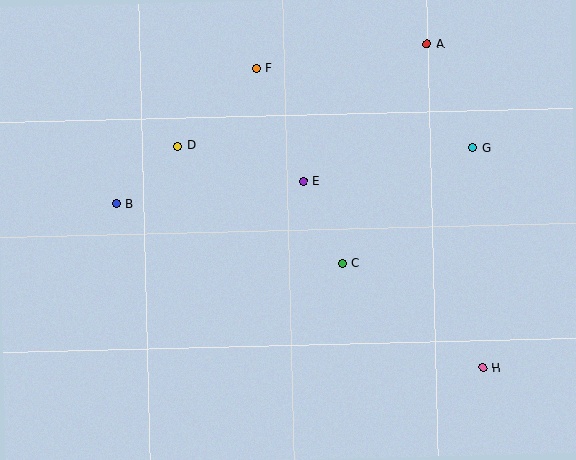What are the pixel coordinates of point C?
Point C is at (342, 263).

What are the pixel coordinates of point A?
Point A is at (427, 44).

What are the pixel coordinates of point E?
Point E is at (303, 181).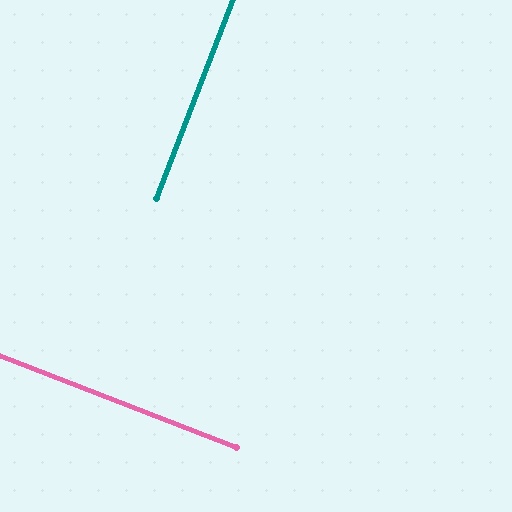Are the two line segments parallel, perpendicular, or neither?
Perpendicular — they meet at approximately 90°.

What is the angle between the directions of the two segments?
Approximately 90 degrees.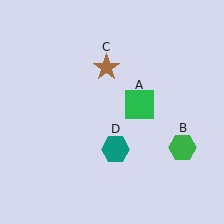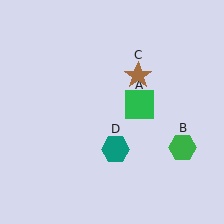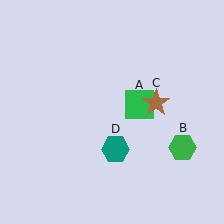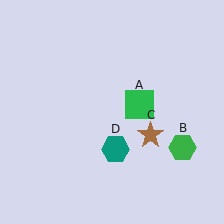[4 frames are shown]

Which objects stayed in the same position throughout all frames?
Green square (object A) and green hexagon (object B) and teal hexagon (object D) remained stationary.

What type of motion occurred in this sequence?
The brown star (object C) rotated clockwise around the center of the scene.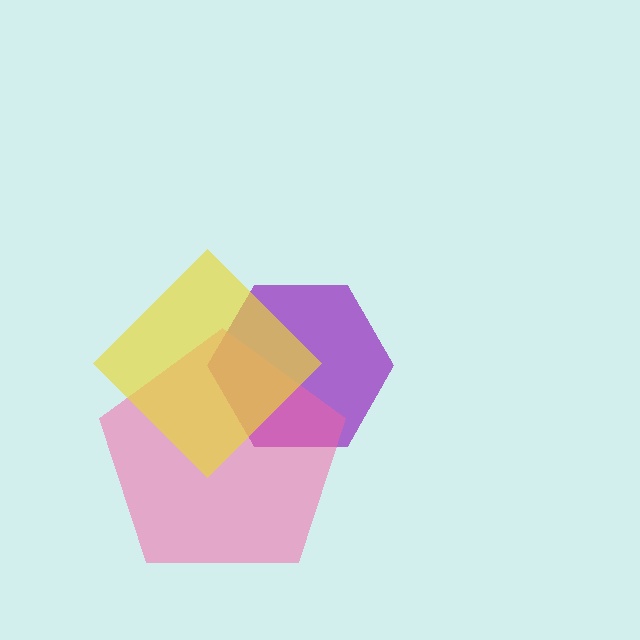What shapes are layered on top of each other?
The layered shapes are: a purple hexagon, a pink pentagon, a yellow diamond.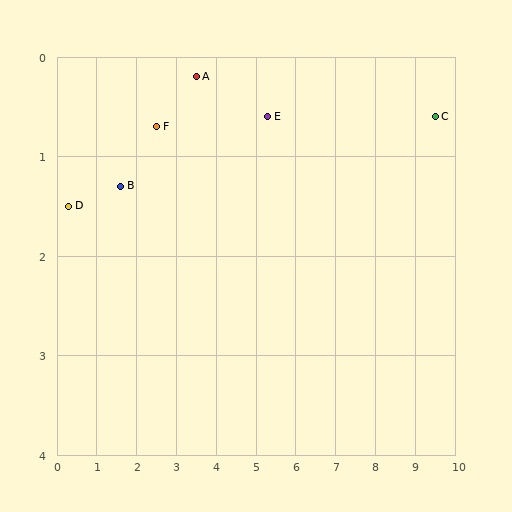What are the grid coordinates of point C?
Point C is at approximately (9.5, 0.6).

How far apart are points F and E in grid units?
Points F and E are about 2.8 grid units apart.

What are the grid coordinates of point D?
Point D is at approximately (0.3, 1.5).